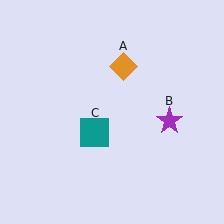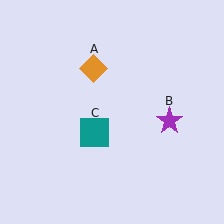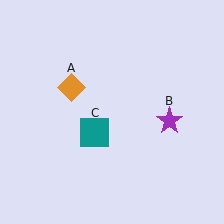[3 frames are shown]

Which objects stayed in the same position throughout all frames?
Purple star (object B) and teal square (object C) remained stationary.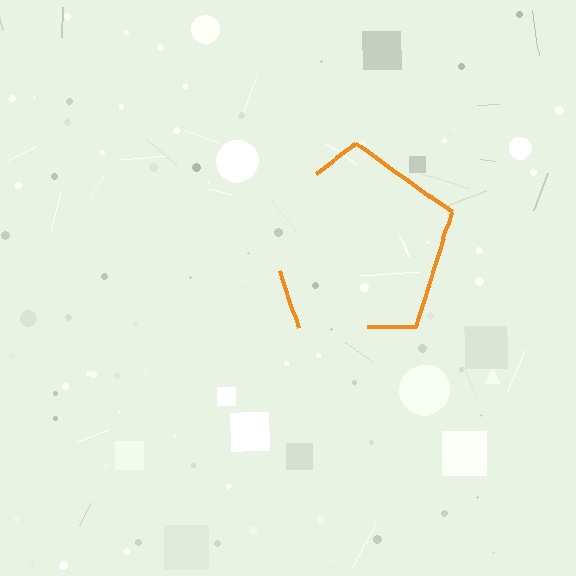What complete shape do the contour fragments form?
The contour fragments form a pentagon.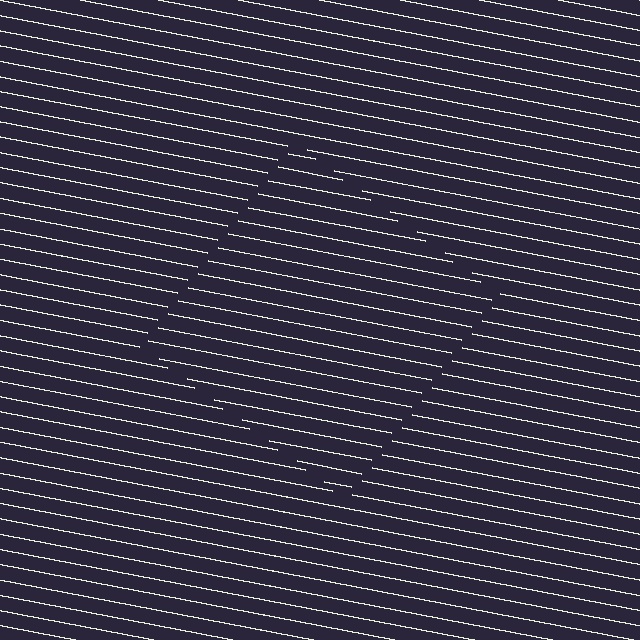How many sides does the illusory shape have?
4 sides — the line-ends trace a square.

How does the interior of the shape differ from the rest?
The interior of the shape contains the same grating, shifted by half a period — the contour is defined by the phase discontinuity where line-ends from the inner and outer gratings abut.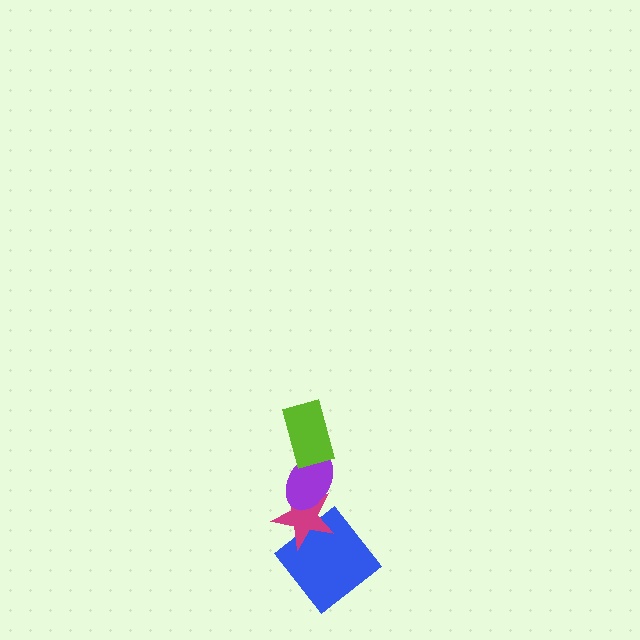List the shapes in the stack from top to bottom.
From top to bottom: the lime rectangle, the purple ellipse, the magenta star, the blue diamond.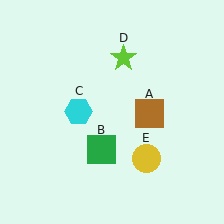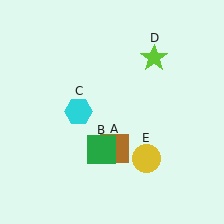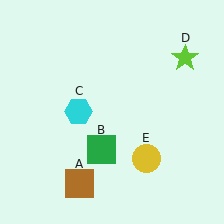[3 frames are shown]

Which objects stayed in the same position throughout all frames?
Green square (object B) and cyan hexagon (object C) and yellow circle (object E) remained stationary.